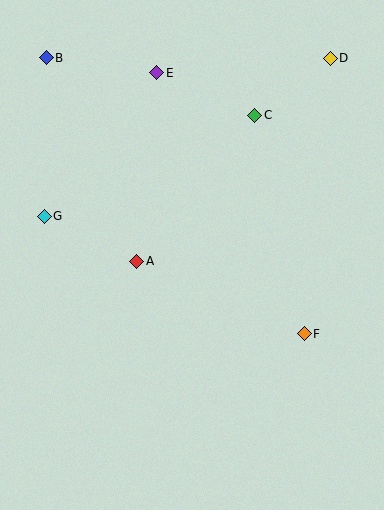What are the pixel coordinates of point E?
Point E is at (157, 73).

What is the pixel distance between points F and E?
The distance between F and E is 300 pixels.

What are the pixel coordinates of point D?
Point D is at (330, 58).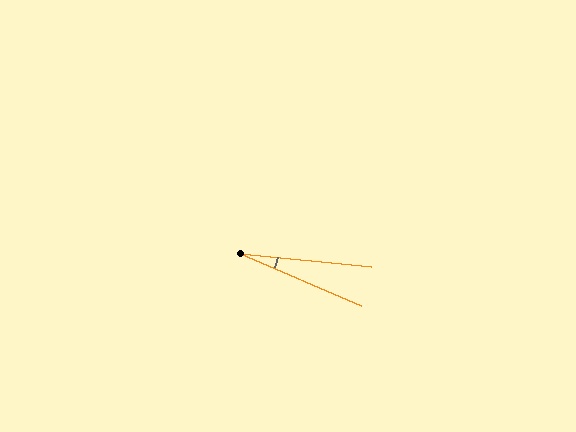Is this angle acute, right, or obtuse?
It is acute.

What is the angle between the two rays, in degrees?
Approximately 18 degrees.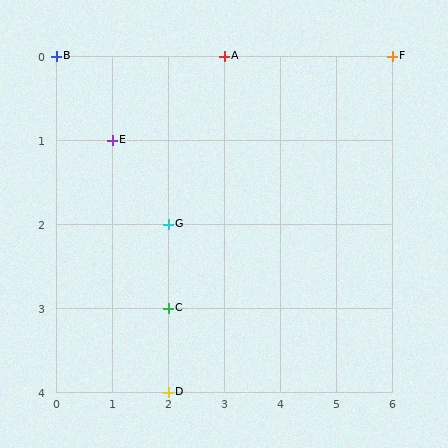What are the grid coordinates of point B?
Point B is at grid coordinates (0, 0).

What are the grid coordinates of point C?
Point C is at grid coordinates (2, 3).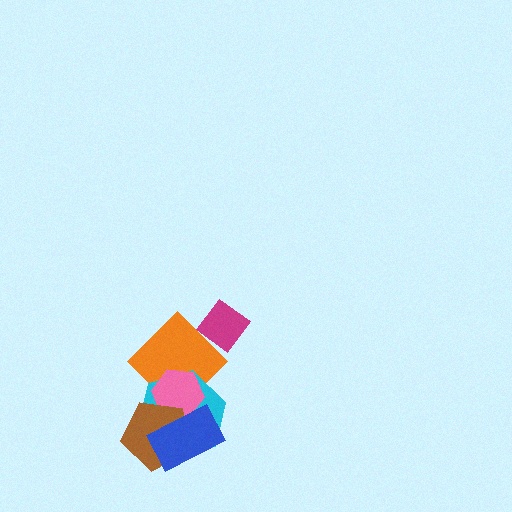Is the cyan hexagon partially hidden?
Yes, it is partially covered by another shape.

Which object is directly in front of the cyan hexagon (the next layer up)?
The pink hexagon is directly in front of the cyan hexagon.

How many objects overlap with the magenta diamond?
1 object overlaps with the magenta diamond.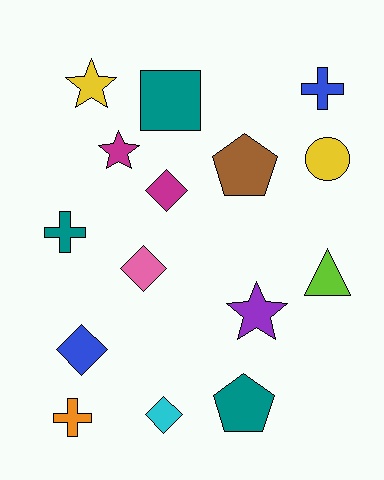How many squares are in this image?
There is 1 square.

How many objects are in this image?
There are 15 objects.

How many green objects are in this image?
There are no green objects.